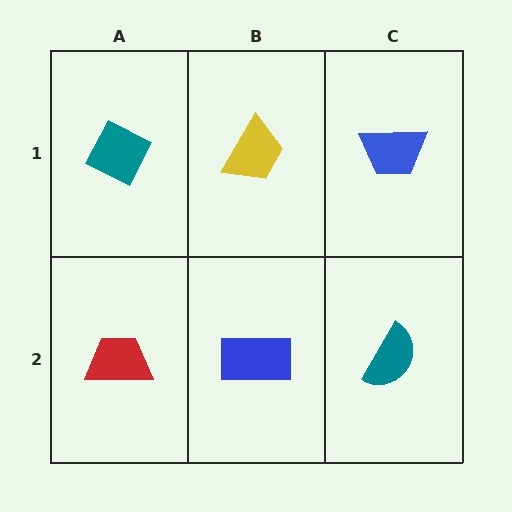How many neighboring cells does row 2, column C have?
2.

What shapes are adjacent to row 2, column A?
A teal diamond (row 1, column A), a blue rectangle (row 2, column B).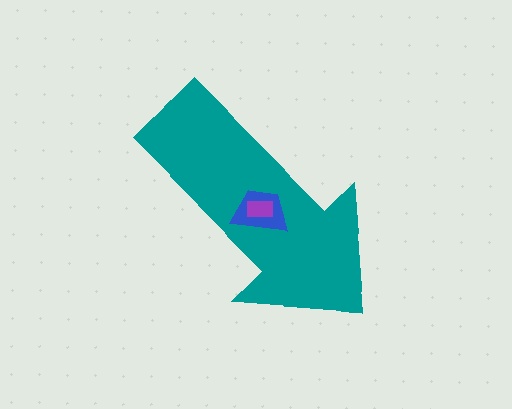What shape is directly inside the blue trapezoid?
The purple rectangle.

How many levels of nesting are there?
3.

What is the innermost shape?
The purple rectangle.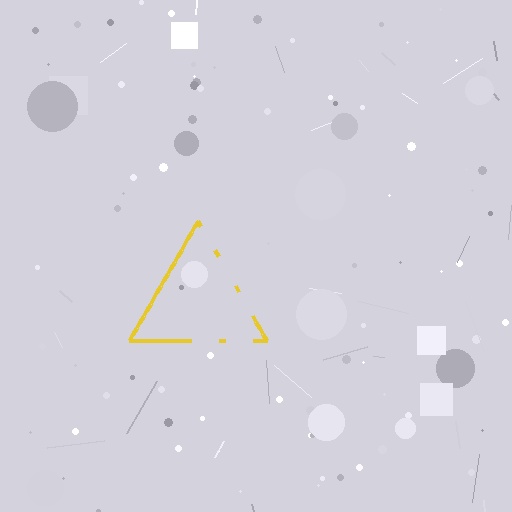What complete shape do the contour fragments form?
The contour fragments form a triangle.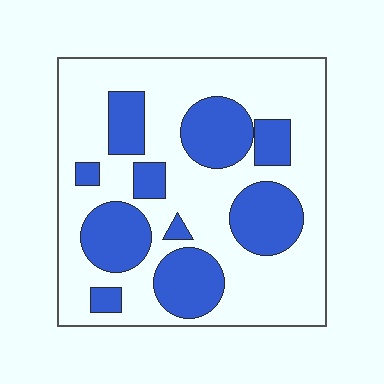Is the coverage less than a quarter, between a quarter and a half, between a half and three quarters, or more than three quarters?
Between a quarter and a half.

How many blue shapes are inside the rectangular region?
10.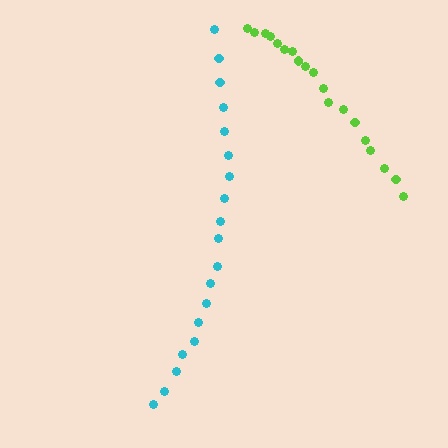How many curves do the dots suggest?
There are 2 distinct paths.